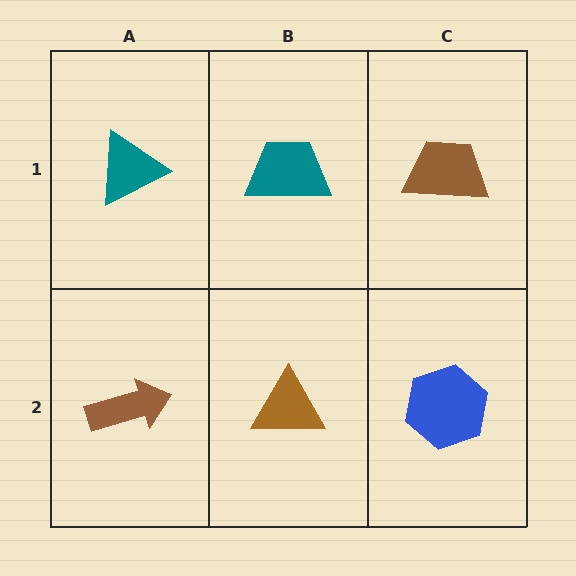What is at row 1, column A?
A teal triangle.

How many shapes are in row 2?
3 shapes.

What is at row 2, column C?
A blue hexagon.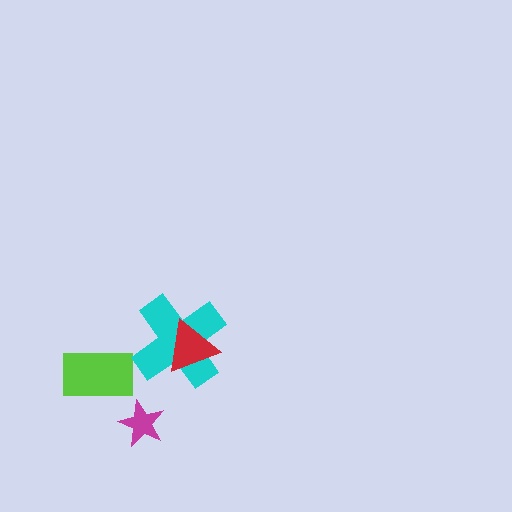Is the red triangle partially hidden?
No, no other shape covers it.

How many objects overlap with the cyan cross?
1 object overlaps with the cyan cross.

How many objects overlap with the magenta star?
0 objects overlap with the magenta star.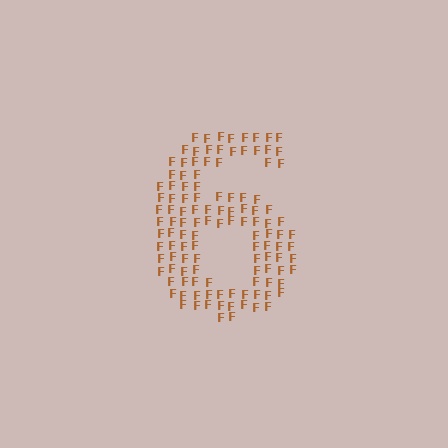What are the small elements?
The small elements are letter F's.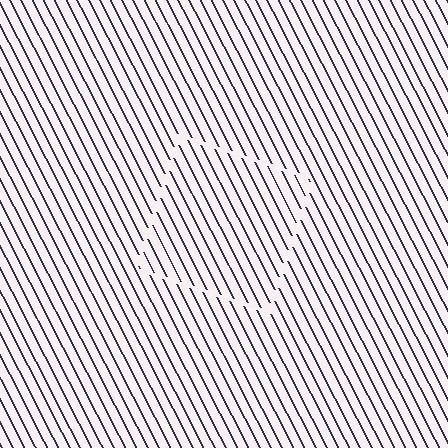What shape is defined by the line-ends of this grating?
An illusory square. The interior of the shape contains the same grating, shifted by half a period — the contour is defined by the phase discontinuity where line-ends from the inner and outer gratings abut.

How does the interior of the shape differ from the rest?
The interior of the shape contains the same grating, shifted by half a period — the contour is defined by the phase discontinuity where line-ends from the inner and outer gratings abut.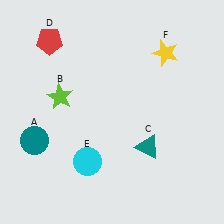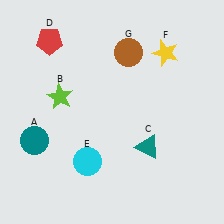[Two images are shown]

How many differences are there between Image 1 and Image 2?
There is 1 difference between the two images.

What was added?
A brown circle (G) was added in Image 2.